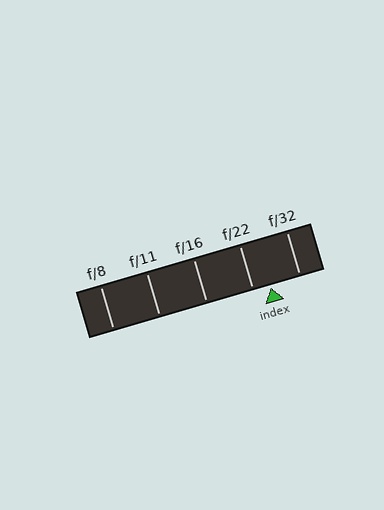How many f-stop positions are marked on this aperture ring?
There are 5 f-stop positions marked.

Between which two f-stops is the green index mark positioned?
The index mark is between f/22 and f/32.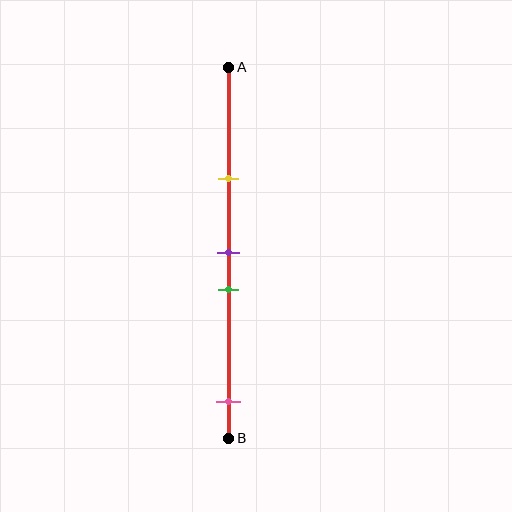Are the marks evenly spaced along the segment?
No, the marks are not evenly spaced.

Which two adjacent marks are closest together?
The purple and green marks are the closest adjacent pair.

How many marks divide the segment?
There are 4 marks dividing the segment.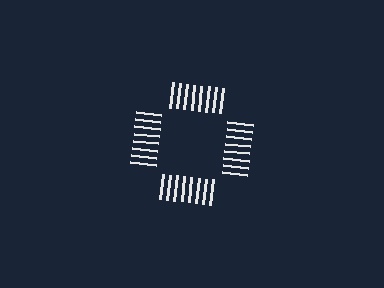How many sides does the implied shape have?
4 sides — the line-ends trace a square.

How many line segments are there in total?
32 — 8 along each of the 4 edges.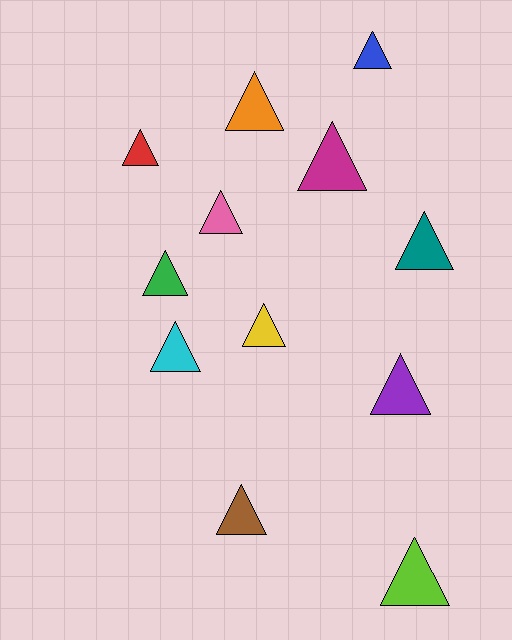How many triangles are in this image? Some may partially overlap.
There are 12 triangles.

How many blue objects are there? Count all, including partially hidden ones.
There is 1 blue object.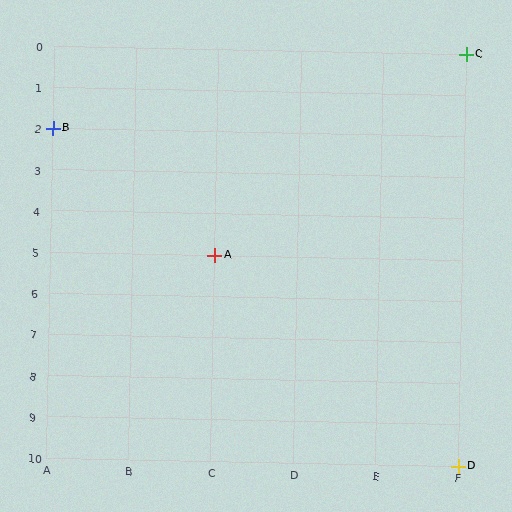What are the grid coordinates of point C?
Point C is at grid coordinates (F, 0).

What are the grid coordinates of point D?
Point D is at grid coordinates (F, 10).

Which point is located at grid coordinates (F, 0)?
Point C is at (F, 0).